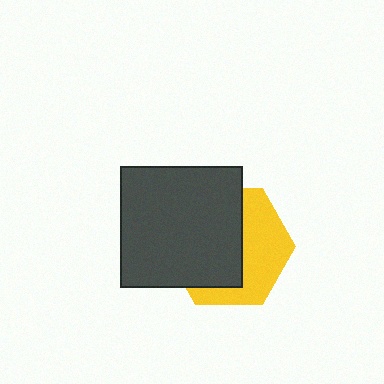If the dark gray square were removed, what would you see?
You would see the complete yellow hexagon.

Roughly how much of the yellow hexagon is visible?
A small part of it is visible (roughly 44%).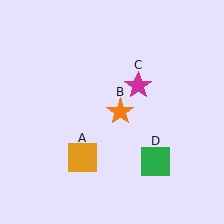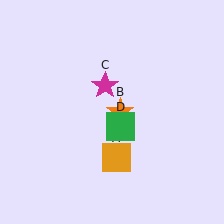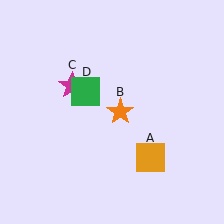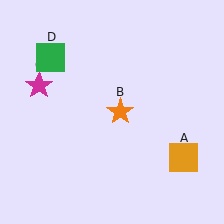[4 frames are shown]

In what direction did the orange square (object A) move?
The orange square (object A) moved right.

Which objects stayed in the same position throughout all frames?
Orange star (object B) remained stationary.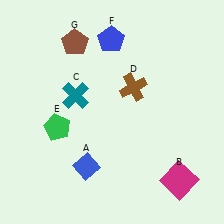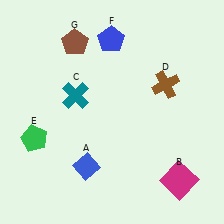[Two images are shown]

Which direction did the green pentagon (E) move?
The green pentagon (E) moved left.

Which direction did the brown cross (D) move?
The brown cross (D) moved right.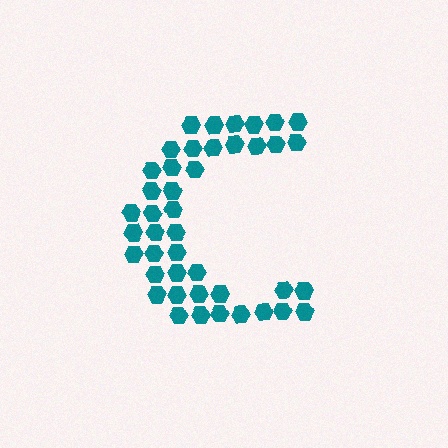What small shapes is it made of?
It is made of small hexagons.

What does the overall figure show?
The overall figure shows the letter C.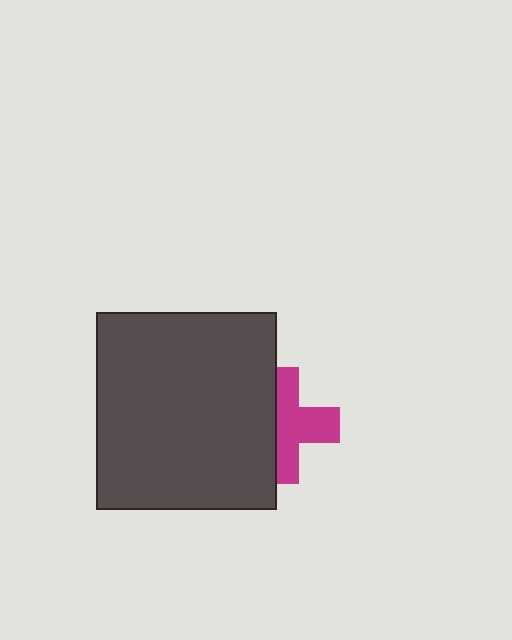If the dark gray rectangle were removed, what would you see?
You would see the complete magenta cross.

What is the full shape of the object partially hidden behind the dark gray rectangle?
The partially hidden object is a magenta cross.